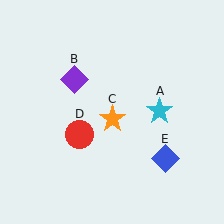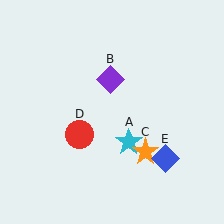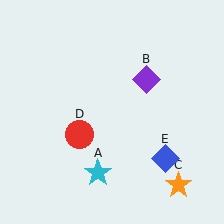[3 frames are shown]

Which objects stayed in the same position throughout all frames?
Red circle (object D) and blue diamond (object E) remained stationary.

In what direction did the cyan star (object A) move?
The cyan star (object A) moved down and to the left.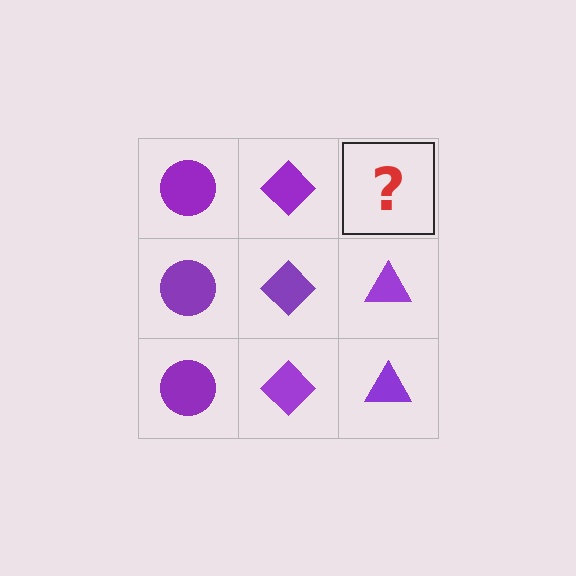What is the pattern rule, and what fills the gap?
The rule is that each column has a consistent shape. The gap should be filled with a purple triangle.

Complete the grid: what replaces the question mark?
The question mark should be replaced with a purple triangle.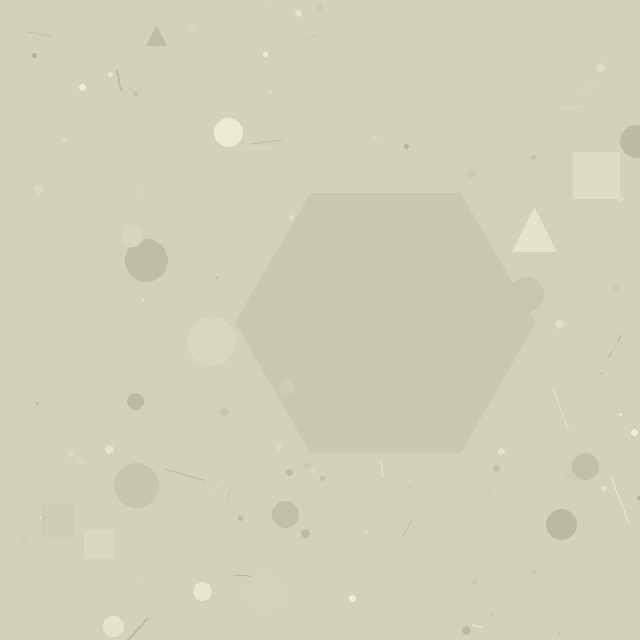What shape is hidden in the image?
A hexagon is hidden in the image.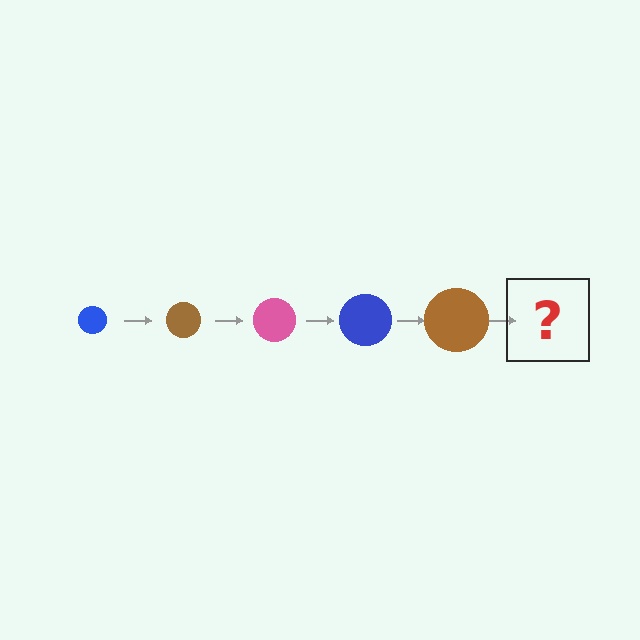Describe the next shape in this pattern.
It should be a pink circle, larger than the previous one.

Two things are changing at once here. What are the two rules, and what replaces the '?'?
The two rules are that the circle grows larger each step and the color cycles through blue, brown, and pink. The '?' should be a pink circle, larger than the previous one.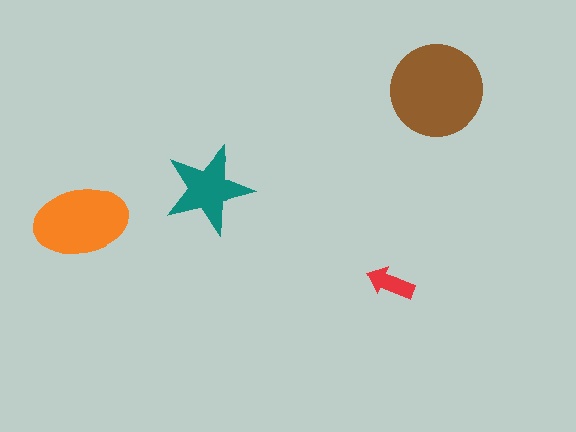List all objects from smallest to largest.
The red arrow, the teal star, the orange ellipse, the brown circle.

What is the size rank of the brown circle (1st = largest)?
1st.